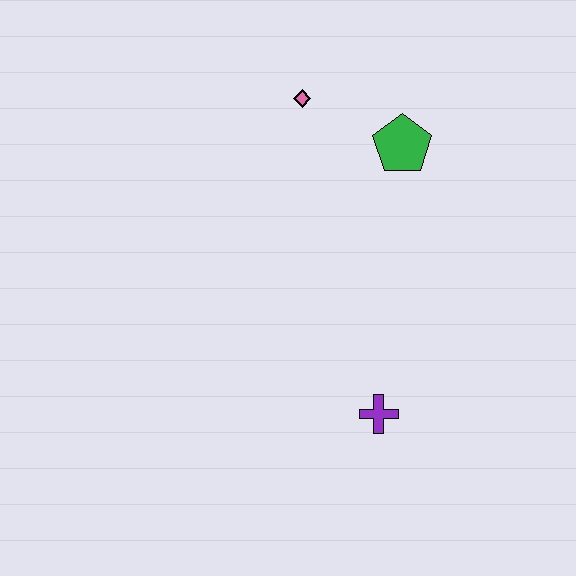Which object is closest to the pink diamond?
The green pentagon is closest to the pink diamond.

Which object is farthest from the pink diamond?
The purple cross is farthest from the pink diamond.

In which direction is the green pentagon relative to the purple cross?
The green pentagon is above the purple cross.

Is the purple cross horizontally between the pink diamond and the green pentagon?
Yes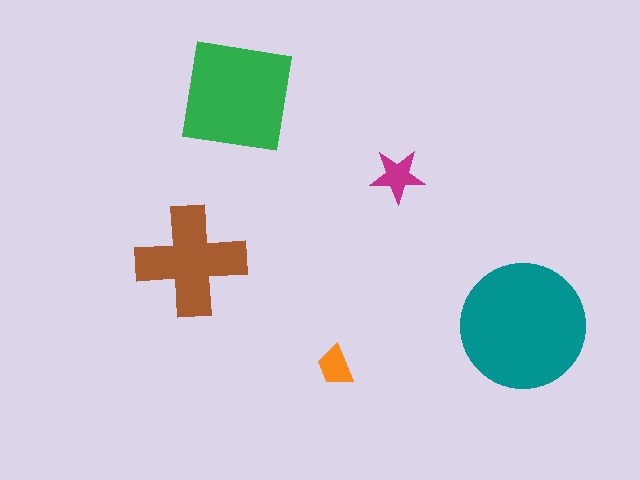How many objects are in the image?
There are 5 objects in the image.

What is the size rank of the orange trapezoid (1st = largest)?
5th.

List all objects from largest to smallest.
The teal circle, the green square, the brown cross, the magenta star, the orange trapezoid.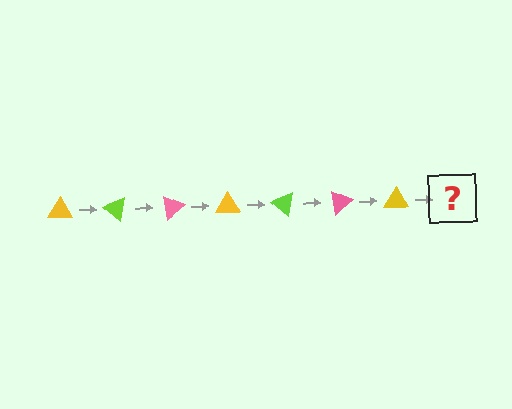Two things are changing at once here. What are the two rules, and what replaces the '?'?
The two rules are that it rotates 40 degrees each step and the color cycles through yellow, lime, and pink. The '?' should be a lime triangle, rotated 280 degrees from the start.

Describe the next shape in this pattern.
It should be a lime triangle, rotated 280 degrees from the start.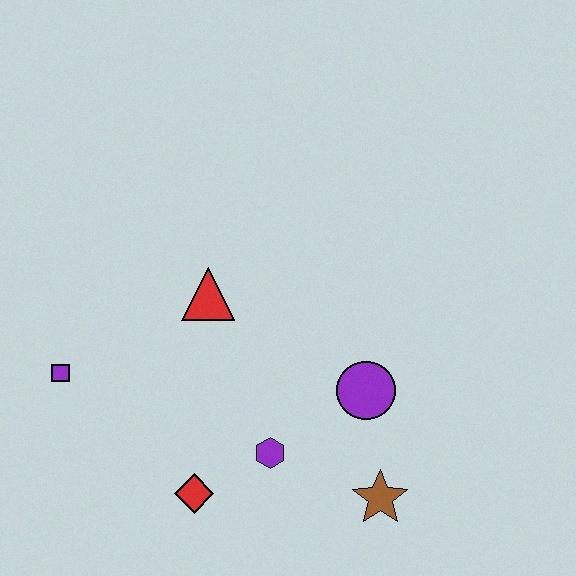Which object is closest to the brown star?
The purple circle is closest to the brown star.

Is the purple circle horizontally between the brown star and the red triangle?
Yes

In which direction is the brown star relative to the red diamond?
The brown star is to the right of the red diamond.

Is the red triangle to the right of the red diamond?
Yes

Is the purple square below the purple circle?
No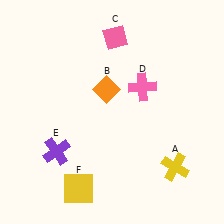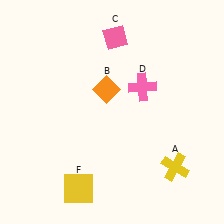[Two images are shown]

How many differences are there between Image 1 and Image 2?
There is 1 difference between the two images.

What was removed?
The purple cross (E) was removed in Image 2.